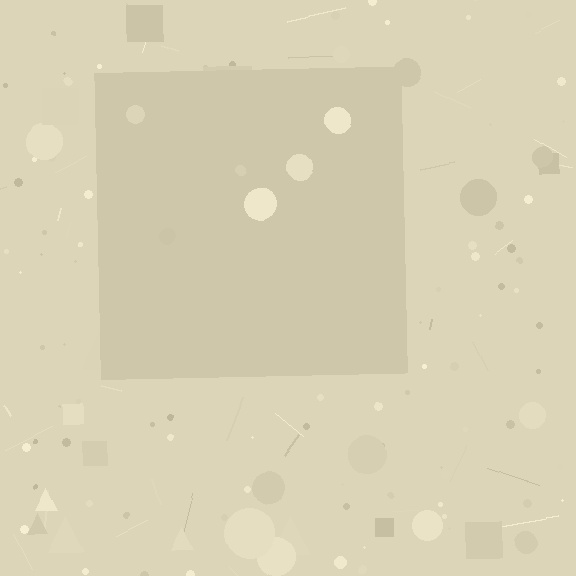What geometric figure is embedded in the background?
A square is embedded in the background.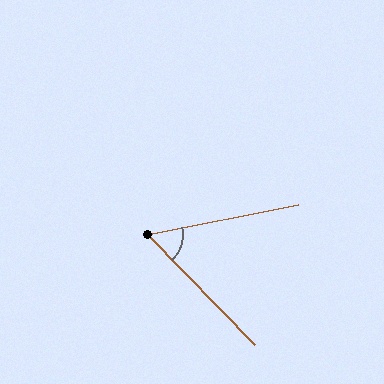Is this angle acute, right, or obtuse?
It is acute.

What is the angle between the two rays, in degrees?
Approximately 57 degrees.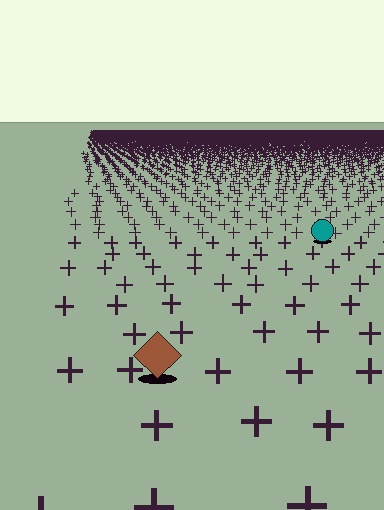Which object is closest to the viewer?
The brown diamond is closest. The texture marks near it are larger and more spread out.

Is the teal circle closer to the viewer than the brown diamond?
No. The brown diamond is closer — you can tell from the texture gradient: the ground texture is coarser near it.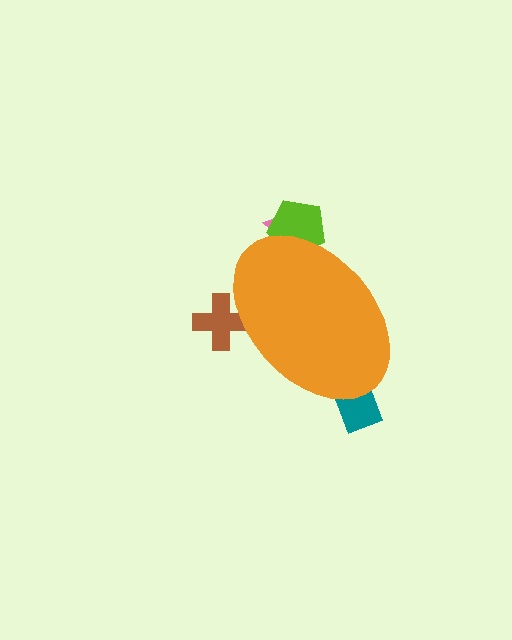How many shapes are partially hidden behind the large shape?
4 shapes are partially hidden.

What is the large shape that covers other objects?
An orange ellipse.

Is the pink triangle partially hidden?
Yes, the pink triangle is partially hidden behind the orange ellipse.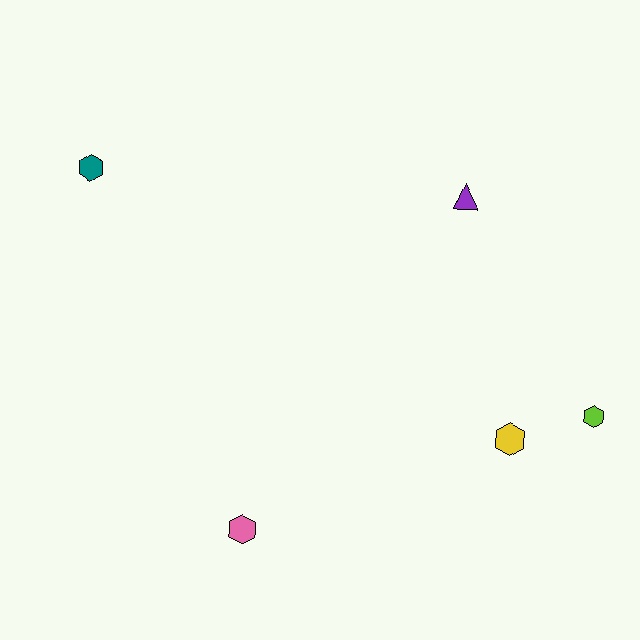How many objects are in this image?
There are 5 objects.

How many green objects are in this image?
There are no green objects.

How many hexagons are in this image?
There are 4 hexagons.